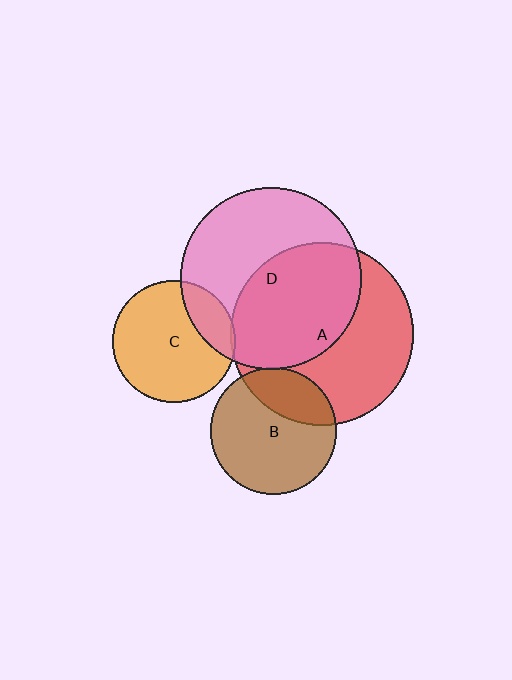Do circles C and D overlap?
Yes.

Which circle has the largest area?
Circle A (red).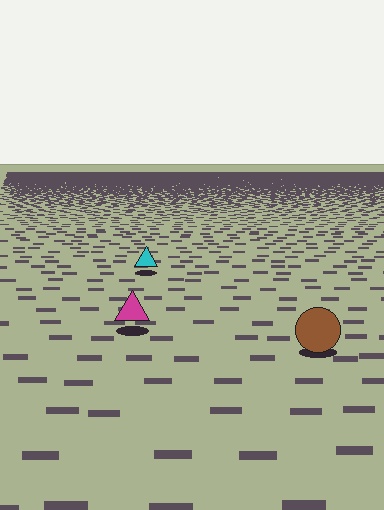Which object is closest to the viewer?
The brown circle is closest. The texture marks near it are larger and more spread out.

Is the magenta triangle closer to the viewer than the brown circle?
No. The brown circle is closer — you can tell from the texture gradient: the ground texture is coarser near it.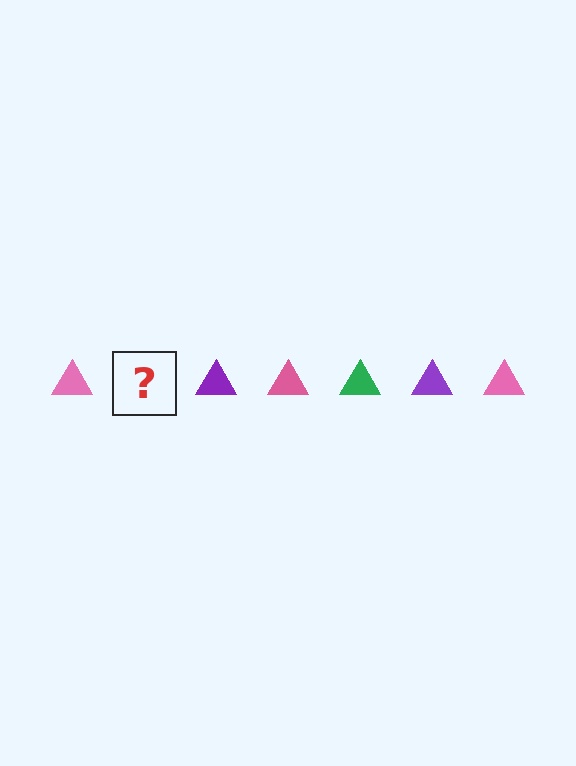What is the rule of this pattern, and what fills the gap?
The rule is that the pattern cycles through pink, green, purple triangles. The gap should be filled with a green triangle.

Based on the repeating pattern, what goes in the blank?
The blank should be a green triangle.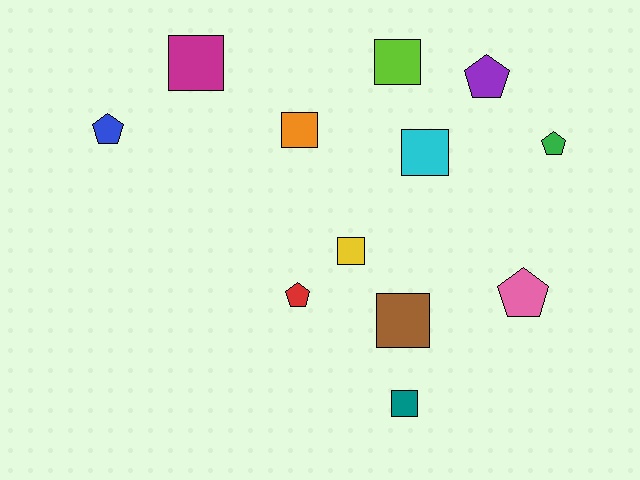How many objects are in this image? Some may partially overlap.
There are 12 objects.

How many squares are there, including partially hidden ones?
There are 7 squares.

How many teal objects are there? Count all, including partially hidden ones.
There is 1 teal object.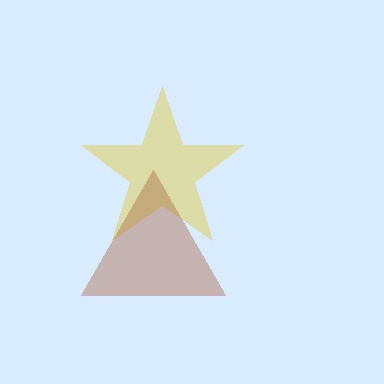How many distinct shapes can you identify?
There are 2 distinct shapes: a yellow star, a brown triangle.